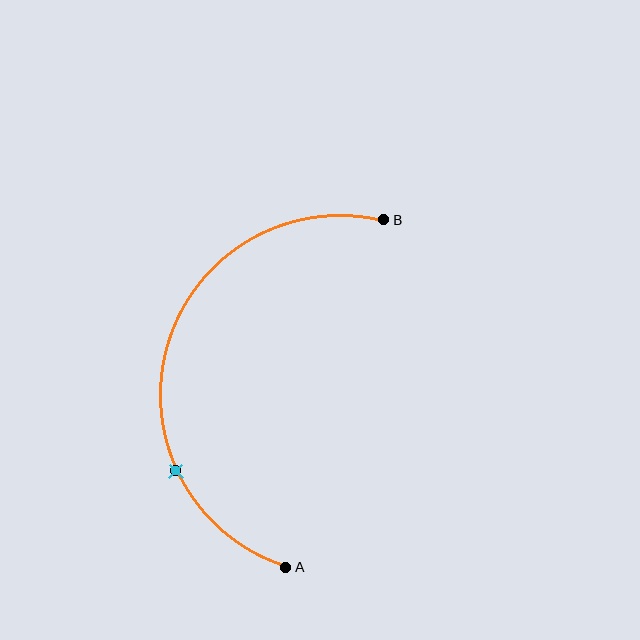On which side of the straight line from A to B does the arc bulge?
The arc bulges to the left of the straight line connecting A and B.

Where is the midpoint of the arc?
The arc midpoint is the point on the curve farthest from the straight line joining A and B. It sits to the left of that line.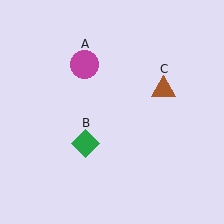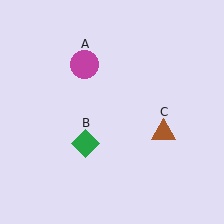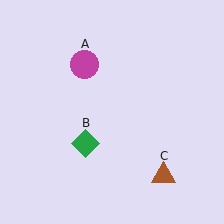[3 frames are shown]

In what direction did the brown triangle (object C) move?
The brown triangle (object C) moved down.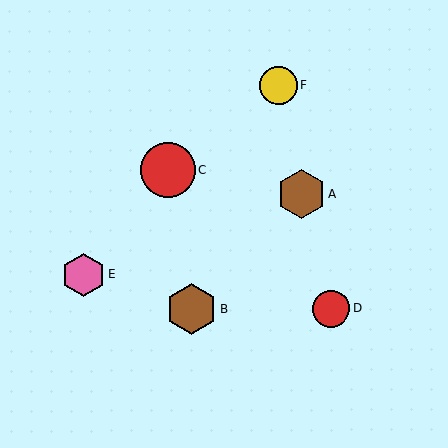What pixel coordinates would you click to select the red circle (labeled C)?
Click at (167, 170) to select the red circle C.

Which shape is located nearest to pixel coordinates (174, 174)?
The red circle (labeled C) at (167, 170) is nearest to that location.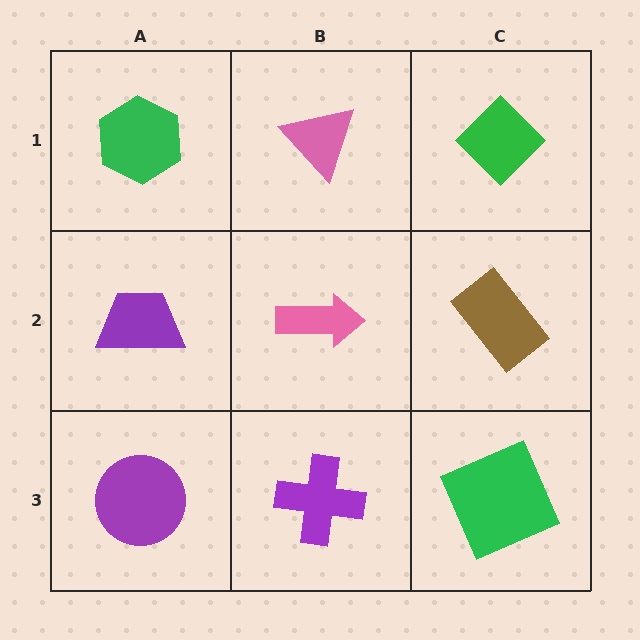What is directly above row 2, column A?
A green hexagon.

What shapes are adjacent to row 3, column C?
A brown rectangle (row 2, column C), a purple cross (row 3, column B).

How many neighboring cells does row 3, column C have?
2.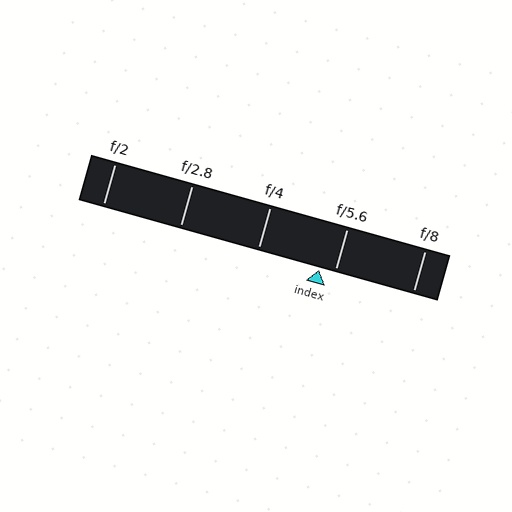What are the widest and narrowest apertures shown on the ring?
The widest aperture shown is f/2 and the narrowest is f/8.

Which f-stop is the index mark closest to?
The index mark is closest to f/5.6.